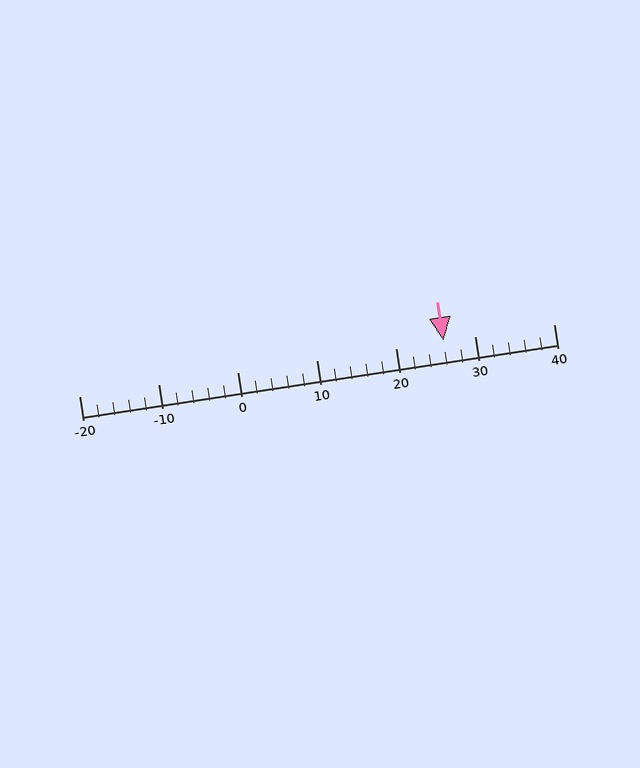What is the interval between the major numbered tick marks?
The major tick marks are spaced 10 units apart.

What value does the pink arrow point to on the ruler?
The pink arrow points to approximately 26.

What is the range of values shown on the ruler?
The ruler shows values from -20 to 40.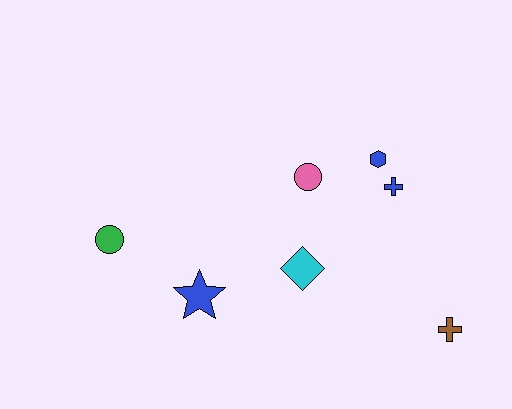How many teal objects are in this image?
There are no teal objects.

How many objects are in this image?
There are 7 objects.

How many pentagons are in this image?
There are no pentagons.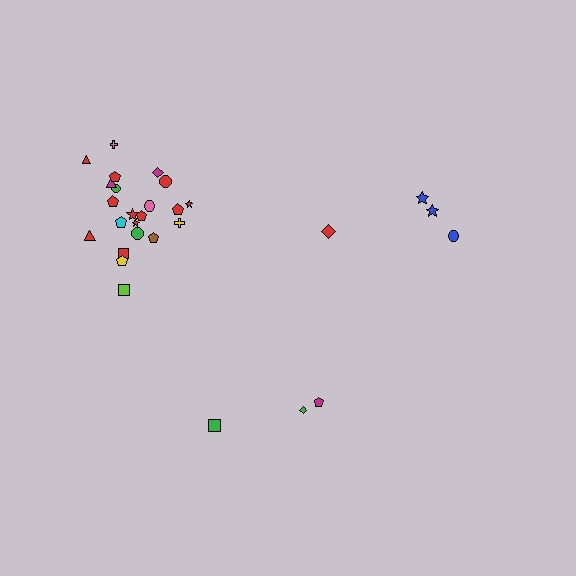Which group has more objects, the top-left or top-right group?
The top-left group.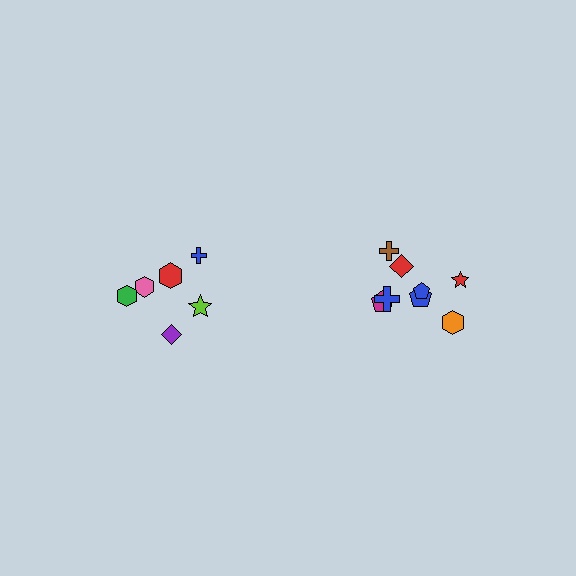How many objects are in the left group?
There are 6 objects.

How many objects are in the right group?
There are 8 objects.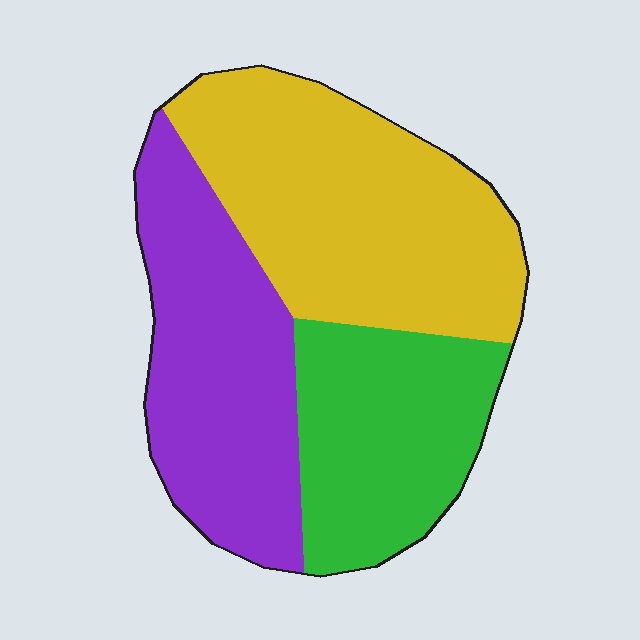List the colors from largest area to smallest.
From largest to smallest: yellow, purple, green.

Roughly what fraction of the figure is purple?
Purple covers 33% of the figure.